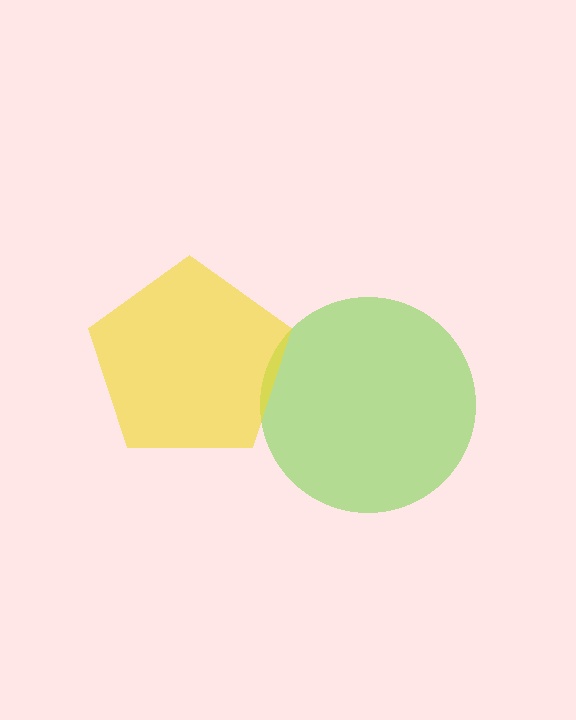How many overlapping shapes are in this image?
There are 2 overlapping shapes in the image.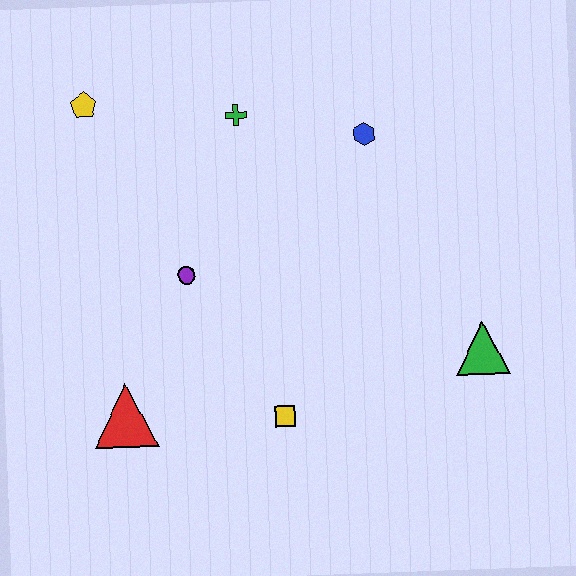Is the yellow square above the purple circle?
No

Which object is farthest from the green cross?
The green triangle is farthest from the green cross.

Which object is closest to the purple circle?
The red triangle is closest to the purple circle.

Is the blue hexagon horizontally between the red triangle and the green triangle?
Yes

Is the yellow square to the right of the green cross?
Yes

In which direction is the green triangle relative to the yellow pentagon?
The green triangle is to the right of the yellow pentagon.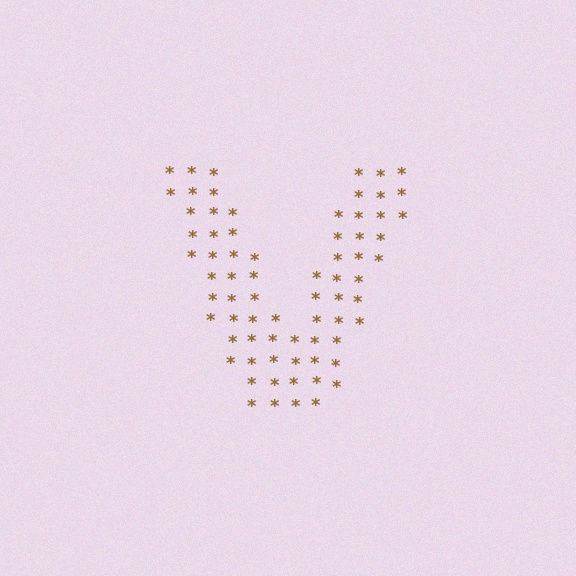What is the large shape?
The large shape is the letter V.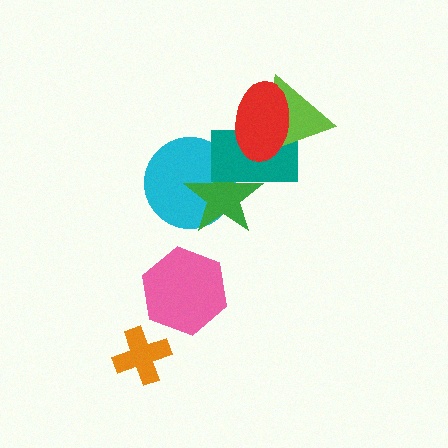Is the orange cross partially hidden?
No, no other shape covers it.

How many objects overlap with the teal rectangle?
4 objects overlap with the teal rectangle.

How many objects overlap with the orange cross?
0 objects overlap with the orange cross.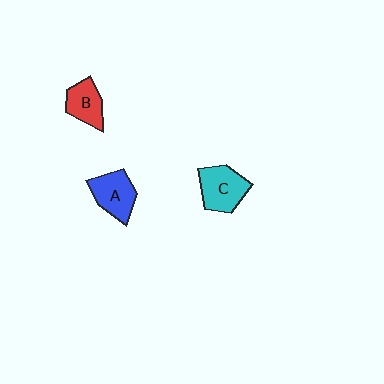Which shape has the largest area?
Shape C (cyan).